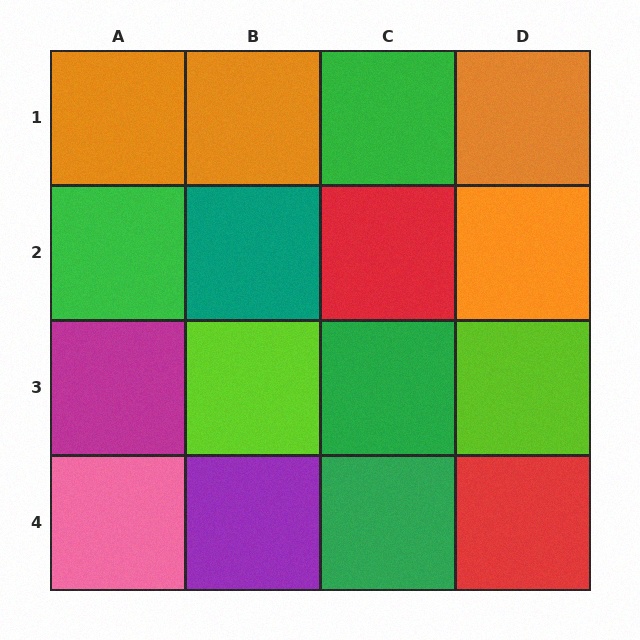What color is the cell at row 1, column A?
Orange.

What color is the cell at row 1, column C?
Green.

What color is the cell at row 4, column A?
Pink.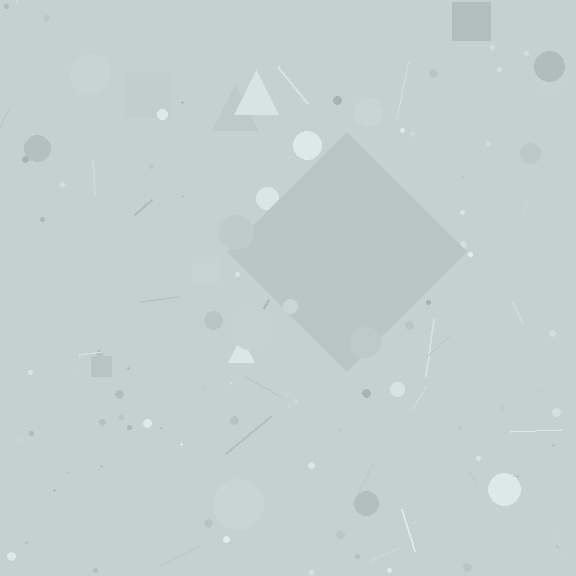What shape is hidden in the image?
A diamond is hidden in the image.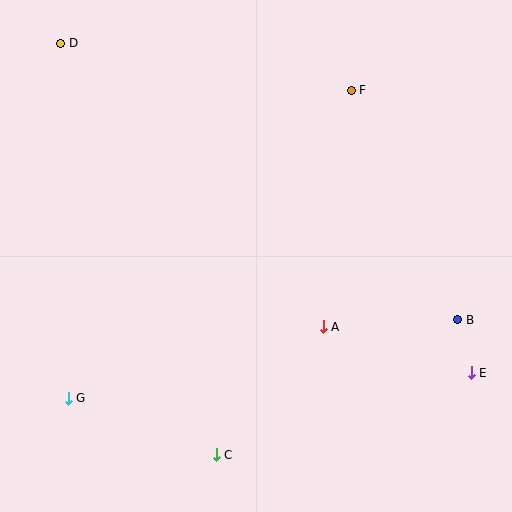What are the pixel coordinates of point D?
Point D is at (61, 43).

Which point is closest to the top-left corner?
Point D is closest to the top-left corner.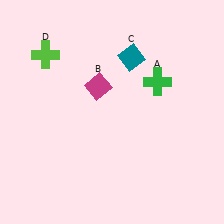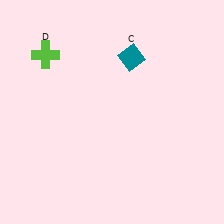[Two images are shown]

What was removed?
The magenta diamond (B), the green cross (A) were removed in Image 2.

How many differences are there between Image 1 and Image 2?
There are 2 differences between the two images.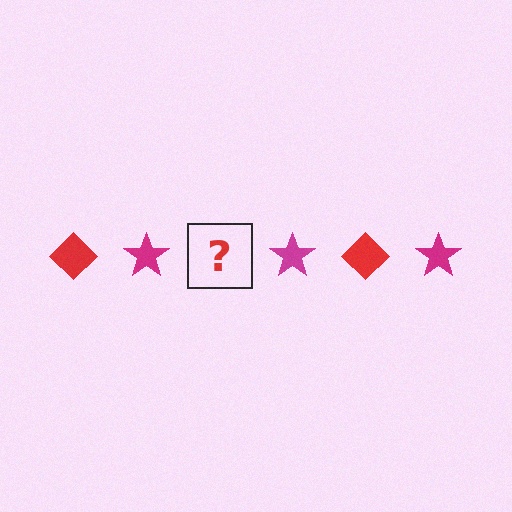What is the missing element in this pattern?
The missing element is a red diamond.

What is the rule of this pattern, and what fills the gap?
The rule is that the pattern alternates between red diamond and magenta star. The gap should be filled with a red diamond.